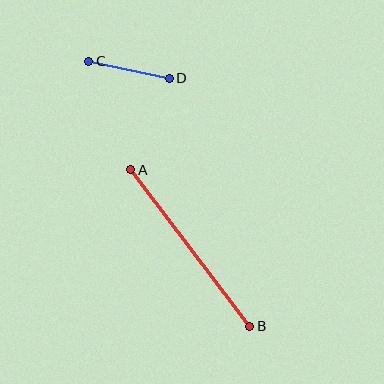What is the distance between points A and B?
The distance is approximately 197 pixels.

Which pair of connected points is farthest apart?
Points A and B are farthest apart.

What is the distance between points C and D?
The distance is approximately 82 pixels.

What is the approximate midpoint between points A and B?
The midpoint is at approximately (190, 248) pixels.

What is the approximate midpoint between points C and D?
The midpoint is at approximately (129, 70) pixels.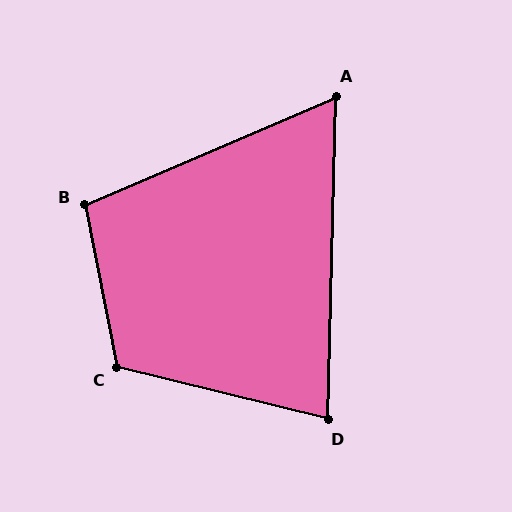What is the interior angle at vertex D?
Approximately 78 degrees (acute).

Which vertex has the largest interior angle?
C, at approximately 115 degrees.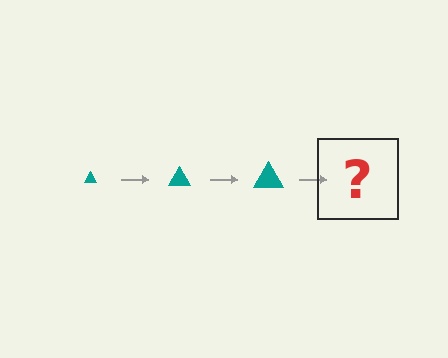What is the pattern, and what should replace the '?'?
The pattern is that the triangle gets progressively larger each step. The '?' should be a teal triangle, larger than the previous one.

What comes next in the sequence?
The next element should be a teal triangle, larger than the previous one.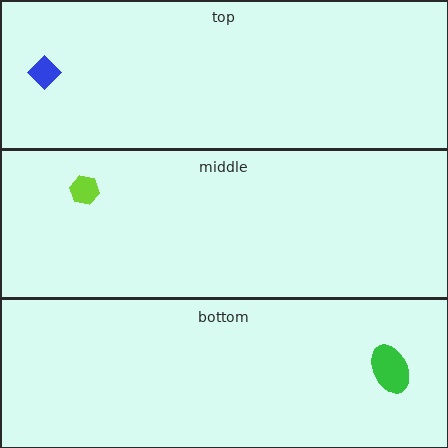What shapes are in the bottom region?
The green ellipse.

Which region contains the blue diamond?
The top region.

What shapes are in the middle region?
The lime hexagon.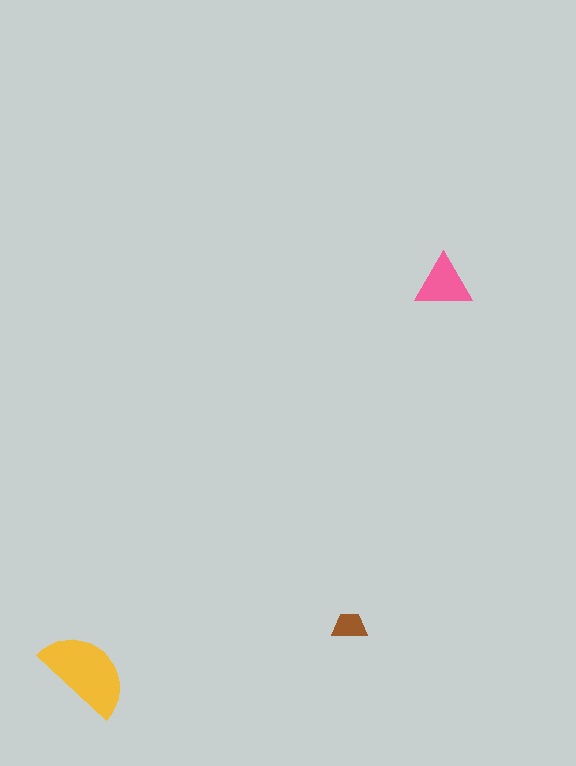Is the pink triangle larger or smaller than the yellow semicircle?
Smaller.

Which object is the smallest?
The brown trapezoid.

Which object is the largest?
The yellow semicircle.